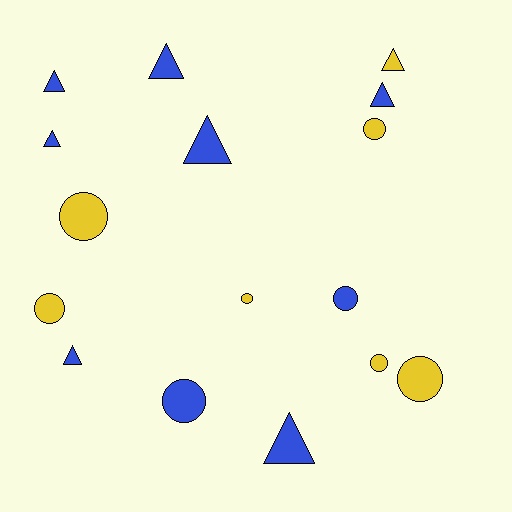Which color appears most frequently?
Blue, with 9 objects.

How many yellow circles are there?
There are 6 yellow circles.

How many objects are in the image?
There are 16 objects.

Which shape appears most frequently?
Triangle, with 8 objects.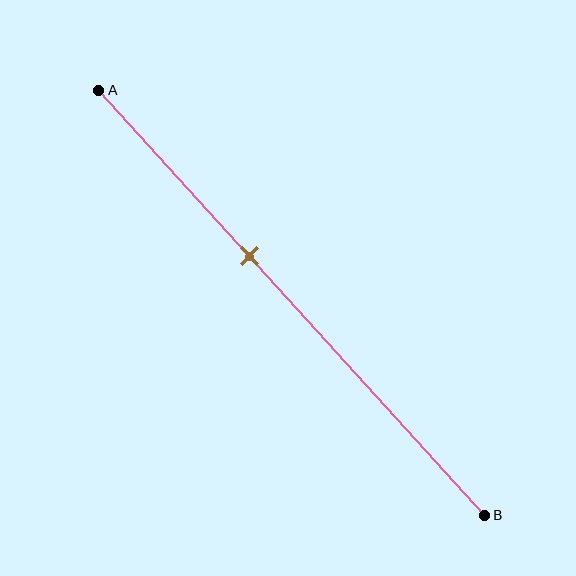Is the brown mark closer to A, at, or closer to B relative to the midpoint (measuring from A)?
The brown mark is closer to point A than the midpoint of segment AB.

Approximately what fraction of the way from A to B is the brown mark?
The brown mark is approximately 40% of the way from A to B.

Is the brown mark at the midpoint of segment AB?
No, the mark is at about 40% from A, not at the 50% midpoint.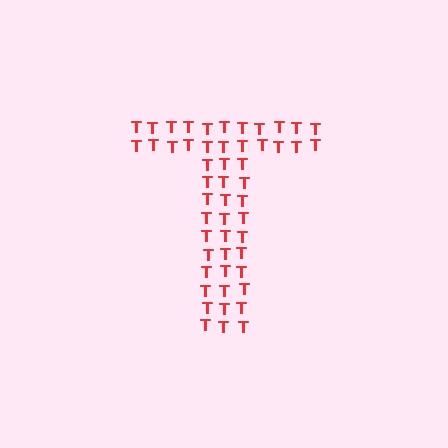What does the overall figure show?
The overall figure shows the letter T.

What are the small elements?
The small elements are letter T's.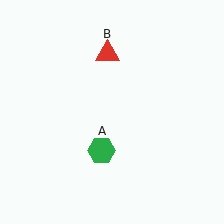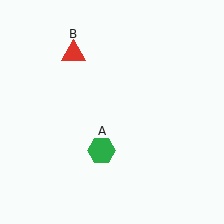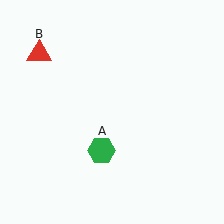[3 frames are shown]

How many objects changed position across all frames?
1 object changed position: red triangle (object B).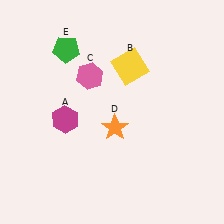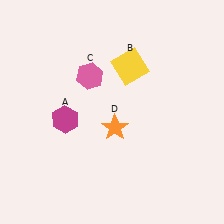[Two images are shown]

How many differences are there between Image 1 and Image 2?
There is 1 difference between the two images.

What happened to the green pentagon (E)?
The green pentagon (E) was removed in Image 2. It was in the top-left area of Image 1.